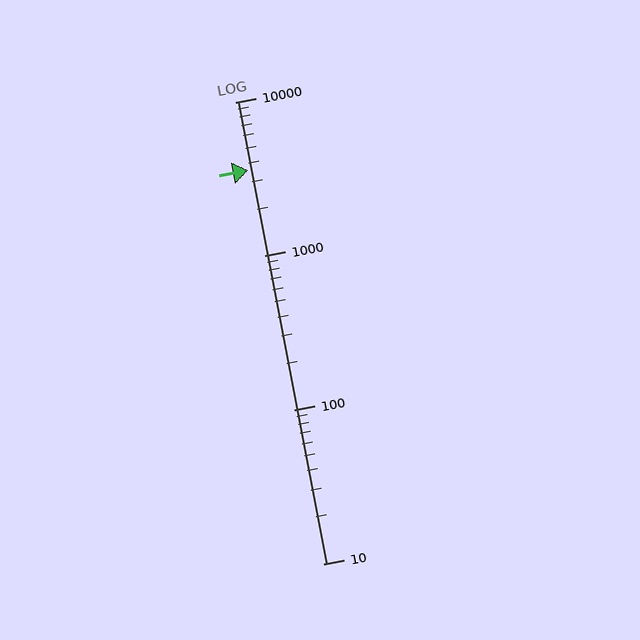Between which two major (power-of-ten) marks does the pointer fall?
The pointer is between 1000 and 10000.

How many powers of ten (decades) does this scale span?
The scale spans 3 decades, from 10 to 10000.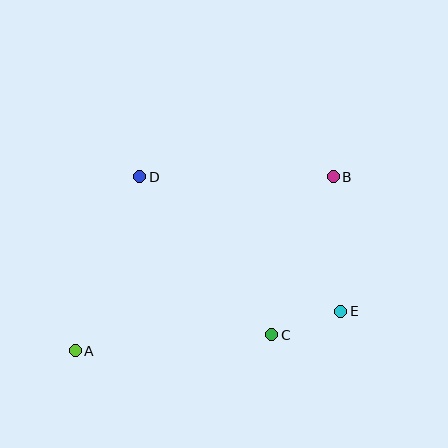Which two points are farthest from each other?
Points A and B are farthest from each other.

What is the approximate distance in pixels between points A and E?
The distance between A and E is approximately 268 pixels.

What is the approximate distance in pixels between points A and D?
The distance between A and D is approximately 185 pixels.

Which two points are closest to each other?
Points C and E are closest to each other.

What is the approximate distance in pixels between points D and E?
The distance between D and E is approximately 242 pixels.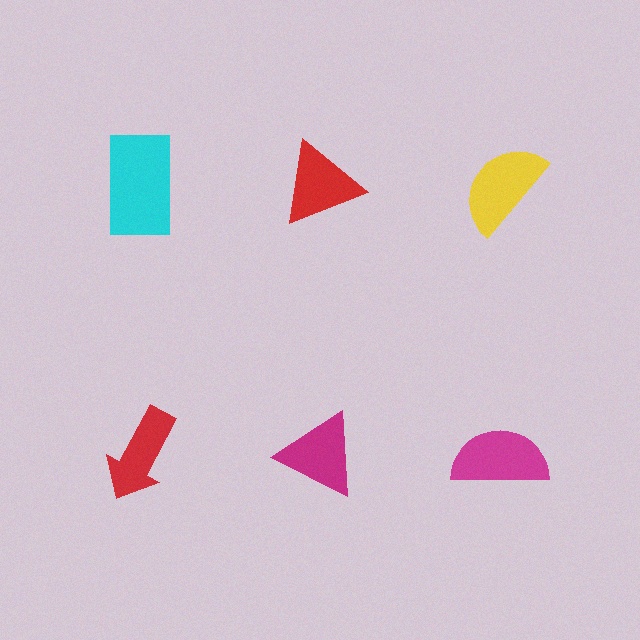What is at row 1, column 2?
A red triangle.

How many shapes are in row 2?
3 shapes.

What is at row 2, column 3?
A magenta semicircle.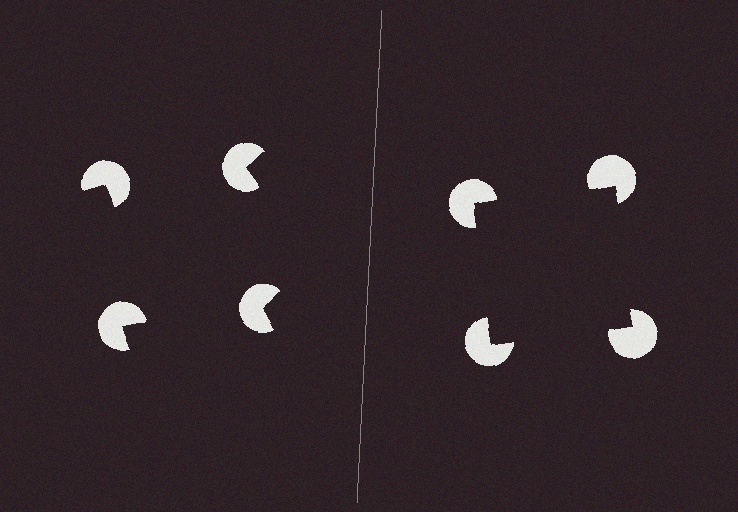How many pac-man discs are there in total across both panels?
8 — 4 on each side.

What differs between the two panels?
The pac-man discs are positioned identically on both sides; only the wedge orientations differ. On the right they align to a square; on the left they are misaligned.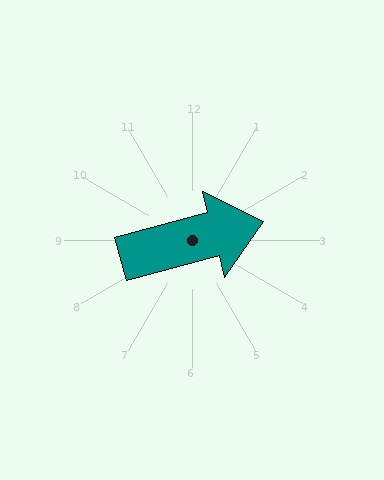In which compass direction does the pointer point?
East.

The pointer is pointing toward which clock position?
Roughly 3 o'clock.